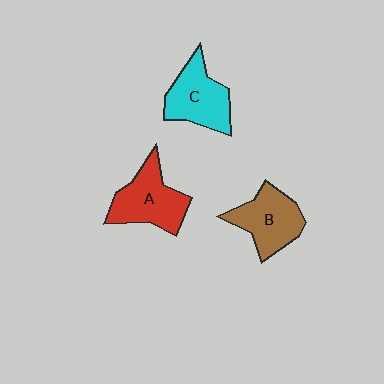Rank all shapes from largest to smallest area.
From largest to smallest: A (red), C (cyan), B (brown).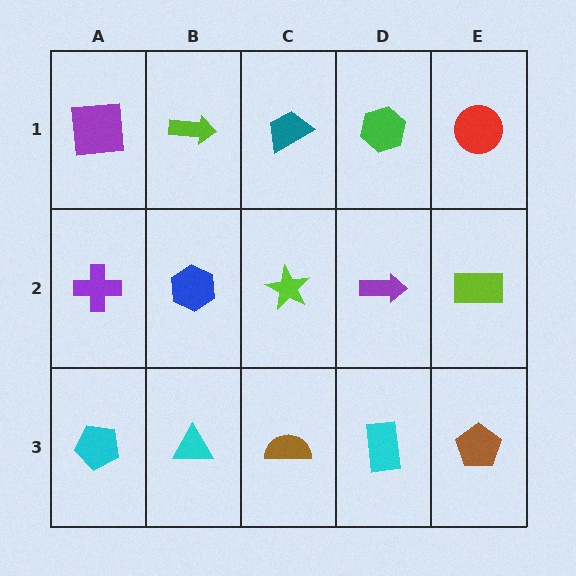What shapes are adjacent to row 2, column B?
A lime arrow (row 1, column B), a cyan triangle (row 3, column B), a purple cross (row 2, column A), a lime star (row 2, column C).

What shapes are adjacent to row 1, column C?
A lime star (row 2, column C), a lime arrow (row 1, column B), a green hexagon (row 1, column D).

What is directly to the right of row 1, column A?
A lime arrow.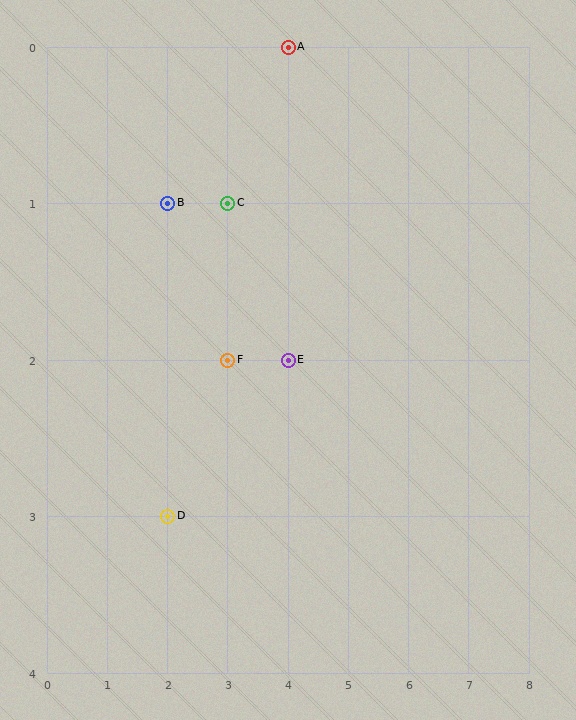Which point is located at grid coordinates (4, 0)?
Point A is at (4, 0).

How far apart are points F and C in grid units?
Points F and C are 1 row apart.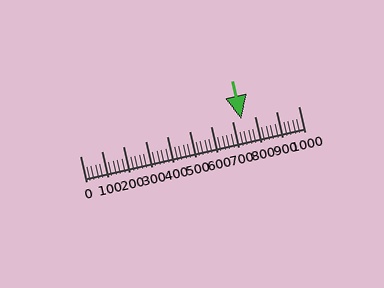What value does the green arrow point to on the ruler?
The green arrow points to approximately 740.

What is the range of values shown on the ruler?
The ruler shows values from 0 to 1000.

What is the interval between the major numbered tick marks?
The major tick marks are spaced 100 units apart.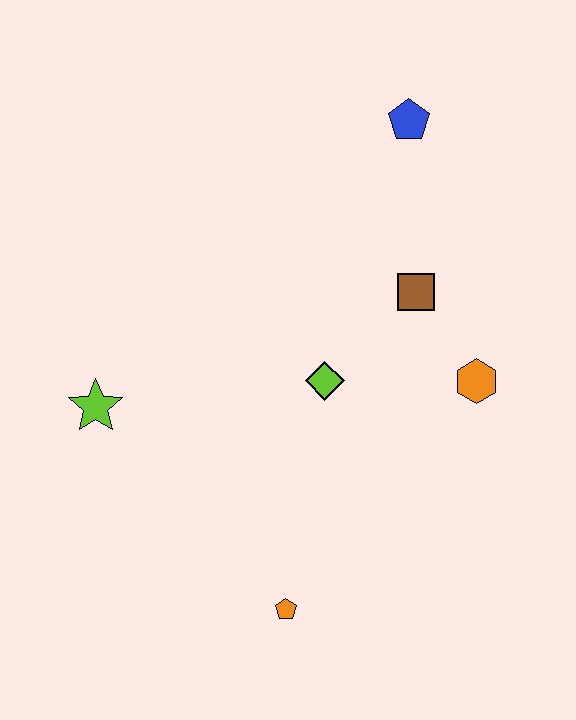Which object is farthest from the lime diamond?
The blue pentagon is farthest from the lime diamond.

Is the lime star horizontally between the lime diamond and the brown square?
No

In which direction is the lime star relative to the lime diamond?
The lime star is to the left of the lime diamond.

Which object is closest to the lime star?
The lime diamond is closest to the lime star.